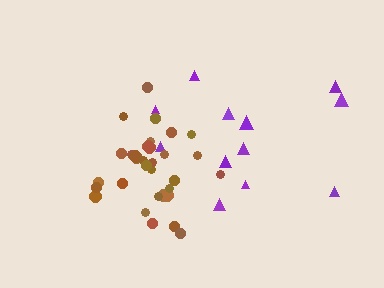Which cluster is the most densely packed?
Brown.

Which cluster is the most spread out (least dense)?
Purple.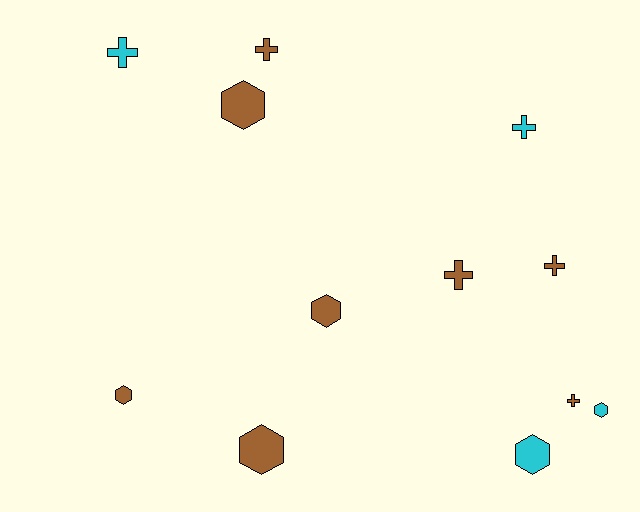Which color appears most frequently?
Brown, with 8 objects.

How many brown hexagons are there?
There are 4 brown hexagons.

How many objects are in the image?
There are 12 objects.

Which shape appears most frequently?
Cross, with 6 objects.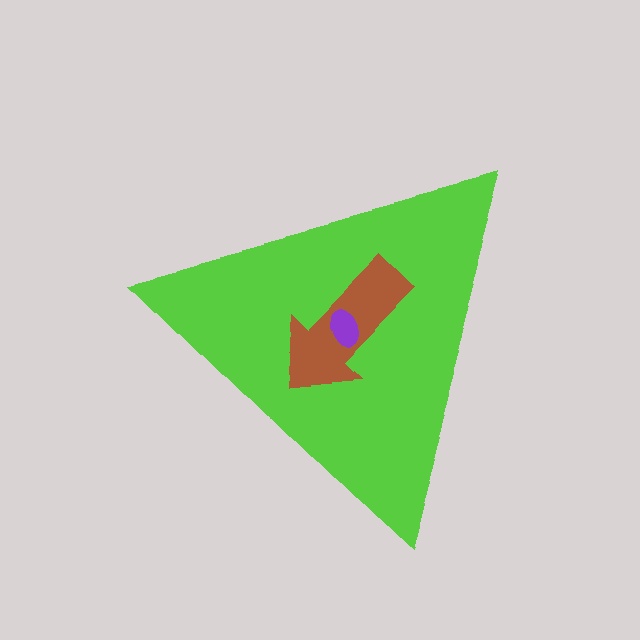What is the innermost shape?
The purple ellipse.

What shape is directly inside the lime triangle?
The brown arrow.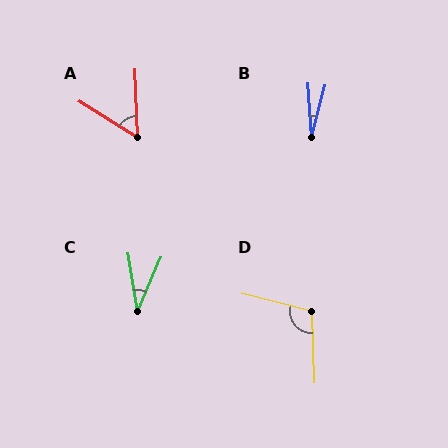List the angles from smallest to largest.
B (18°), C (33°), A (56°), D (106°).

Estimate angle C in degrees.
Approximately 33 degrees.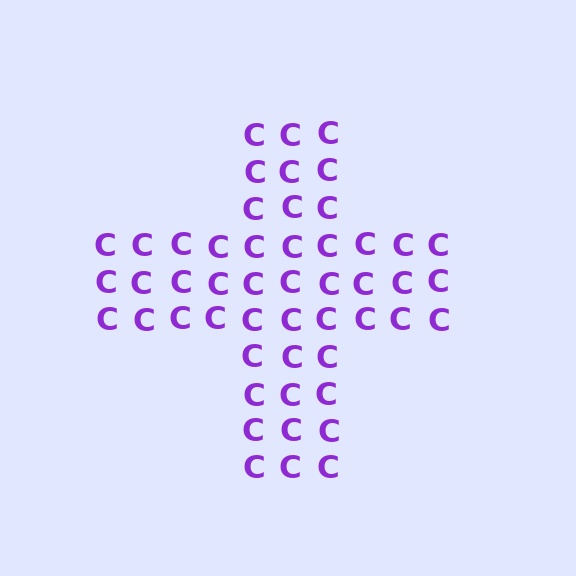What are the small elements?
The small elements are letter C's.